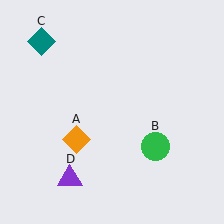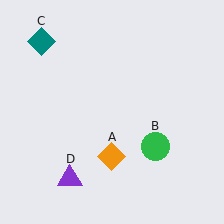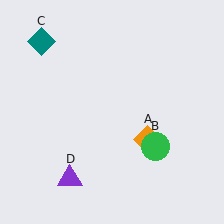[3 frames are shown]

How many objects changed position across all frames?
1 object changed position: orange diamond (object A).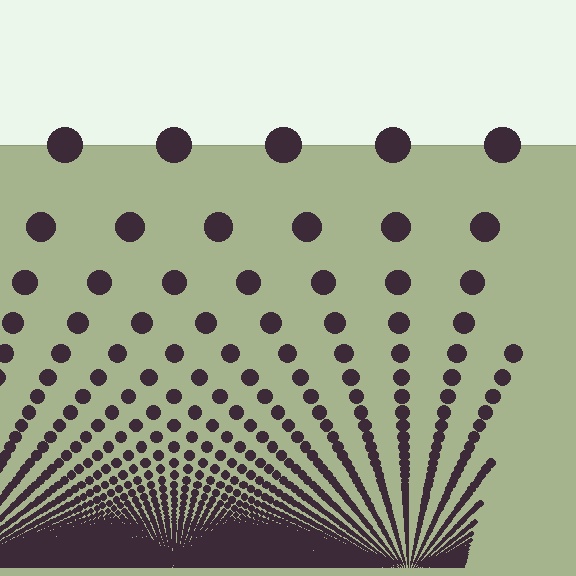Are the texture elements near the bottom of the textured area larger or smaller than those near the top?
Smaller. The gradient is inverted — elements near the bottom are smaller and denser.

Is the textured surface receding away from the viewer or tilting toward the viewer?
The surface appears to tilt toward the viewer. Texture elements get larger and sparser toward the top.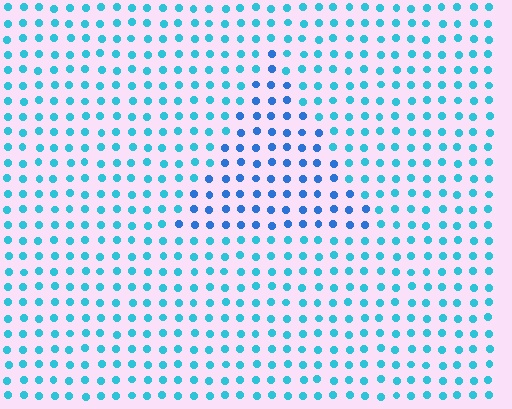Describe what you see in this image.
The image is filled with small cyan elements in a uniform arrangement. A triangle-shaped region is visible where the elements are tinted to a slightly different hue, forming a subtle color boundary.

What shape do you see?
I see a triangle.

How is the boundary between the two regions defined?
The boundary is defined purely by a slight shift in hue (about 29 degrees). Spacing, size, and orientation are identical on both sides.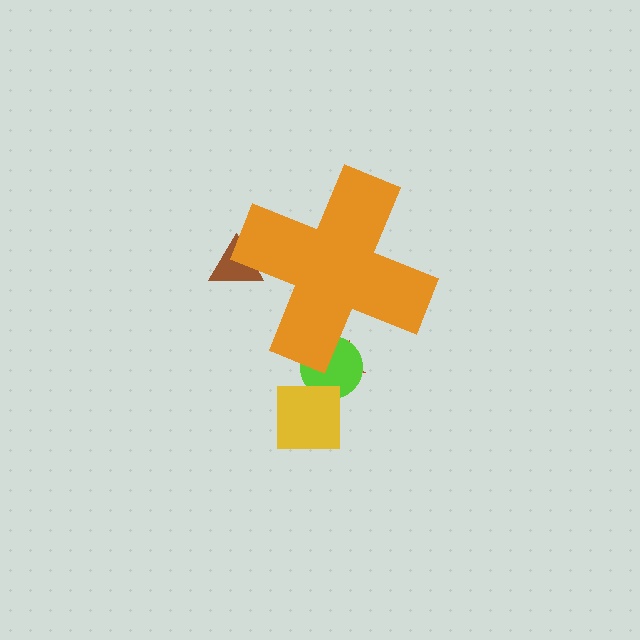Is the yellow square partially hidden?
No, the yellow square is fully visible.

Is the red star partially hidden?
Yes, the red star is partially hidden behind the orange cross.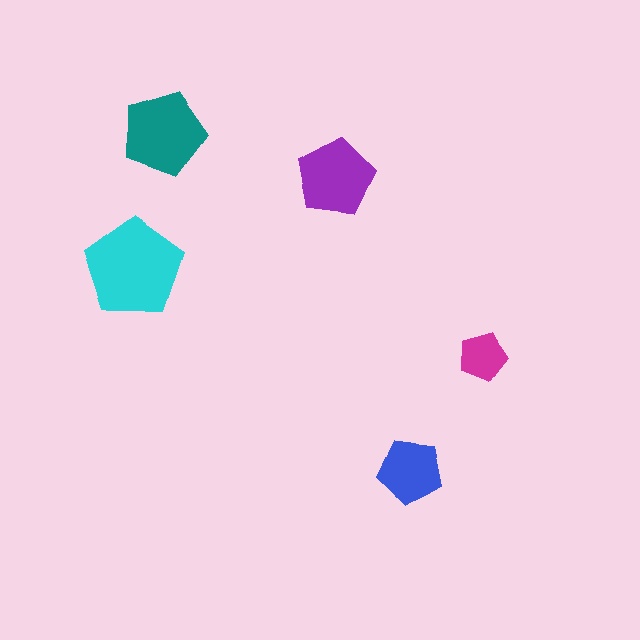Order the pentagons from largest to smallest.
the cyan one, the teal one, the purple one, the blue one, the magenta one.